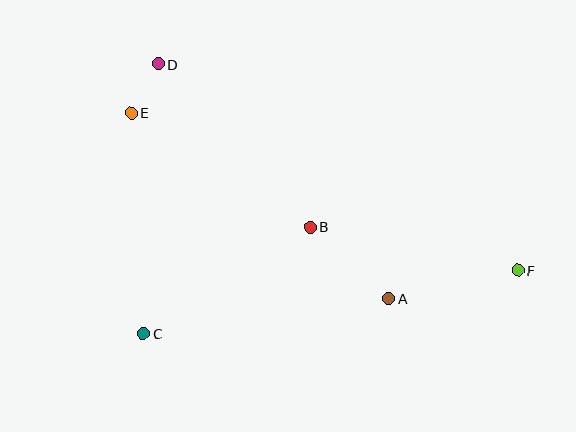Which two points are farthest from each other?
Points E and F are farthest from each other.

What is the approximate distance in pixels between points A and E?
The distance between A and E is approximately 317 pixels.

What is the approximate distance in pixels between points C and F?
The distance between C and F is approximately 380 pixels.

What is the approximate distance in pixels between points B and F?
The distance between B and F is approximately 212 pixels.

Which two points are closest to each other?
Points D and E are closest to each other.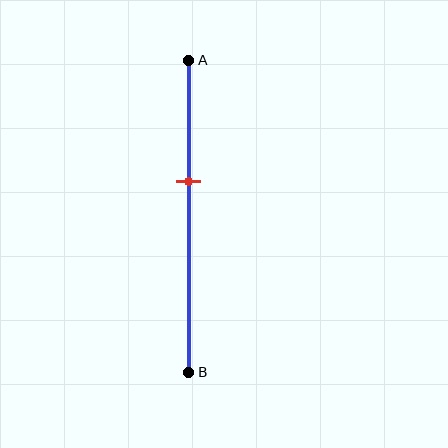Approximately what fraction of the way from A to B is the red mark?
The red mark is approximately 40% of the way from A to B.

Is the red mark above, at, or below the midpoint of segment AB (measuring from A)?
The red mark is above the midpoint of segment AB.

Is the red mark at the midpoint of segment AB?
No, the mark is at about 40% from A, not at the 50% midpoint.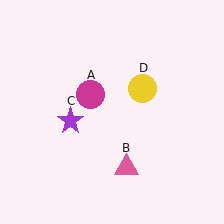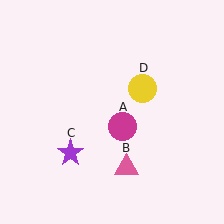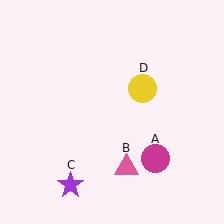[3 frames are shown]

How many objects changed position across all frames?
2 objects changed position: magenta circle (object A), purple star (object C).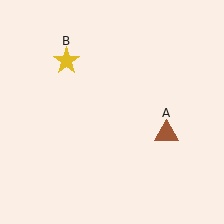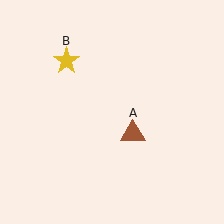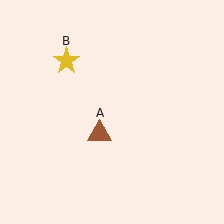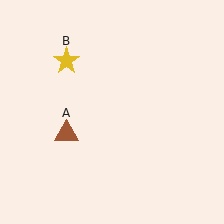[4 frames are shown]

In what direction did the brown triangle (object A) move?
The brown triangle (object A) moved left.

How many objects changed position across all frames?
1 object changed position: brown triangle (object A).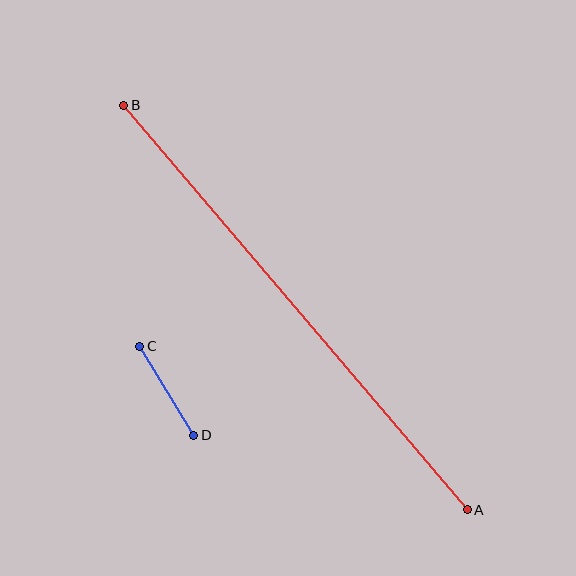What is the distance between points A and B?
The distance is approximately 531 pixels.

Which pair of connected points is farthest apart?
Points A and B are farthest apart.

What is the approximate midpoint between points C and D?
The midpoint is at approximately (167, 391) pixels.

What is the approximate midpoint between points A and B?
The midpoint is at approximately (295, 307) pixels.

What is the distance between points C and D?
The distance is approximately 104 pixels.